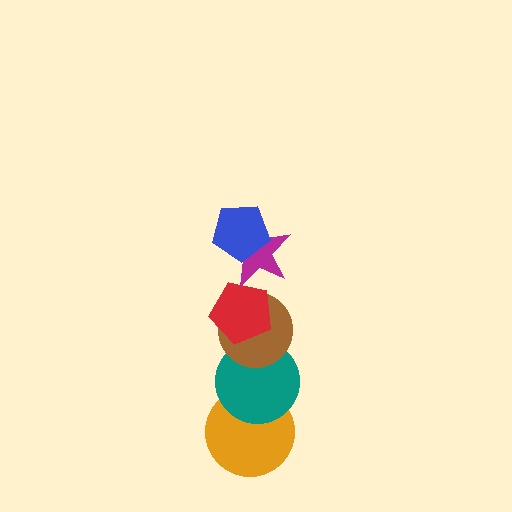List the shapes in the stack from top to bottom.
From top to bottom: the blue pentagon, the magenta star, the red pentagon, the brown circle, the teal circle, the orange circle.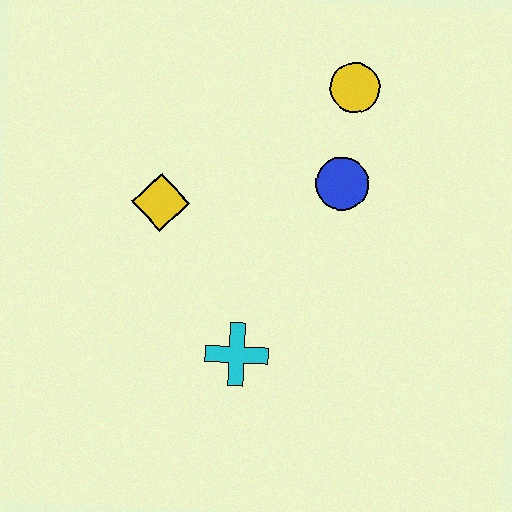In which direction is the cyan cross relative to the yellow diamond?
The cyan cross is below the yellow diamond.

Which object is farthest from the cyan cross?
The yellow circle is farthest from the cyan cross.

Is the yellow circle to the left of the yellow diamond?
No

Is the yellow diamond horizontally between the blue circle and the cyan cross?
No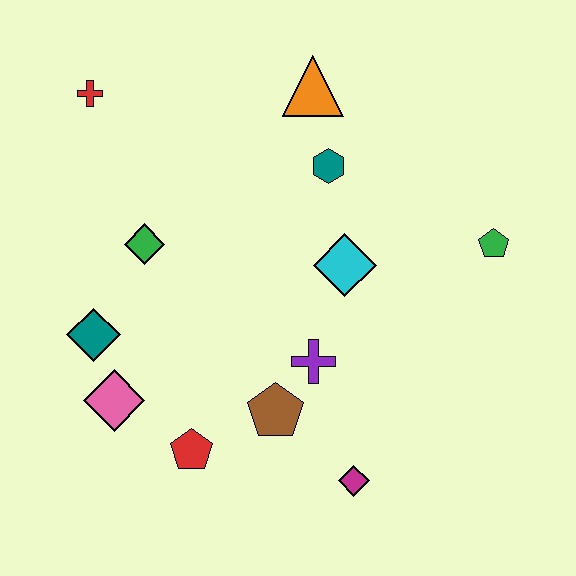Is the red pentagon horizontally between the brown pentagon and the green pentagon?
No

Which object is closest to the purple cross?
The brown pentagon is closest to the purple cross.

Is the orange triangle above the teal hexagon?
Yes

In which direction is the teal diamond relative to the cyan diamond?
The teal diamond is to the left of the cyan diamond.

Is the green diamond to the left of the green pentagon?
Yes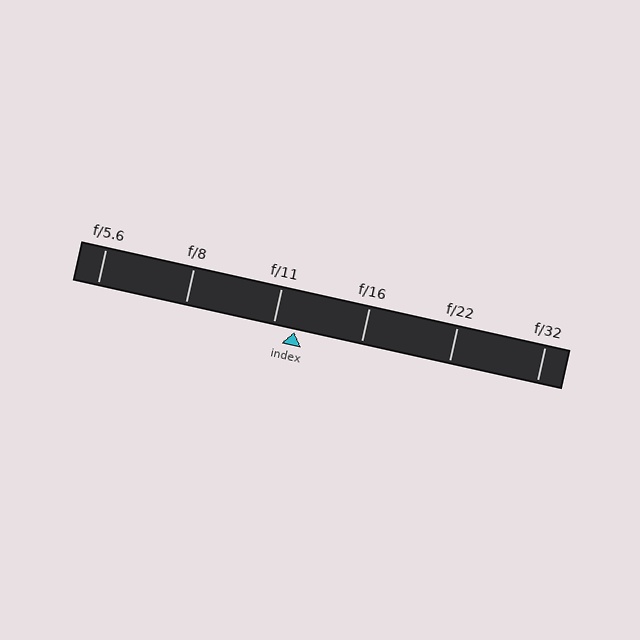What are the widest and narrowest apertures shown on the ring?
The widest aperture shown is f/5.6 and the narrowest is f/32.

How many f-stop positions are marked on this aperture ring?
There are 6 f-stop positions marked.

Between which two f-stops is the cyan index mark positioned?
The index mark is between f/11 and f/16.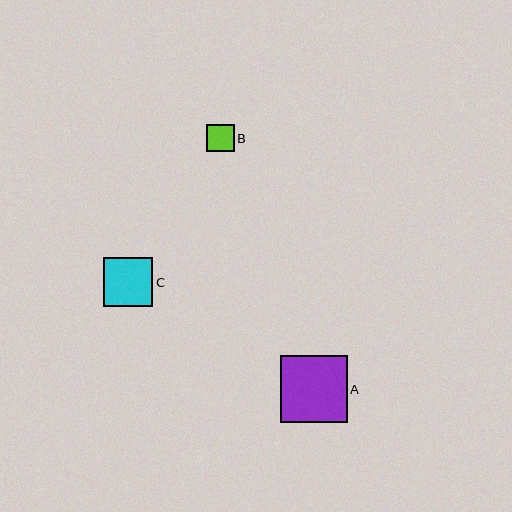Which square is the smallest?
Square B is the smallest with a size of approximately 27 pixels.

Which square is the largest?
Square A is the largest with a size of approximately 67 pixels.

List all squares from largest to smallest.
From largest to smallest: A, C, B.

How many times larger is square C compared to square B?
Square C is approximately 1.8 times the size of square B.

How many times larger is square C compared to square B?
Square C is approximately 1.8 times the size of square B.